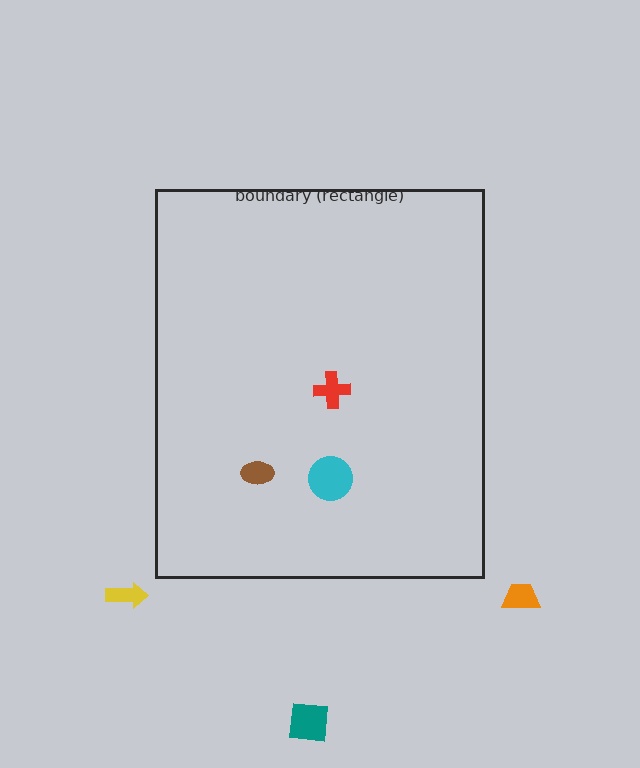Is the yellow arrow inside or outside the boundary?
Outside.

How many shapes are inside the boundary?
3 inside, 3 outside.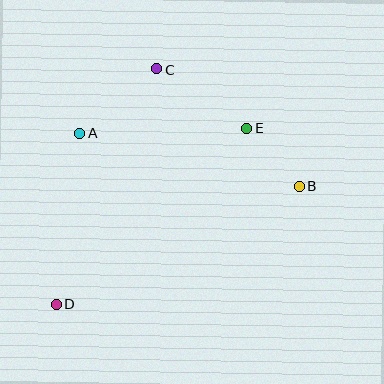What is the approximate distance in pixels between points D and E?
The distance between D and E is approximately 259 pixels.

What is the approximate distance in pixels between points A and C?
The distance between A and C is approximately 100 pixels.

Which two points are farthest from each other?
Points B and D are farthest from each other.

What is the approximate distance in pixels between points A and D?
The distance between A and D is approximately 172 pixels.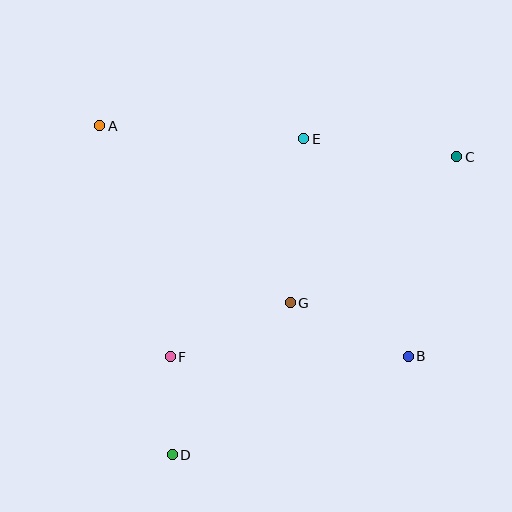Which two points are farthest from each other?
Points C and D are farthest from each other.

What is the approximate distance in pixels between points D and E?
The distance between D and E is approximately 342 pixels.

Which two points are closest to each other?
Points D and F are closest to each other.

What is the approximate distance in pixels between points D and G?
The distance between D and G is approximately 192 pixels.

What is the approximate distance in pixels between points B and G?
The distance between B and G is approximately 129 pixels.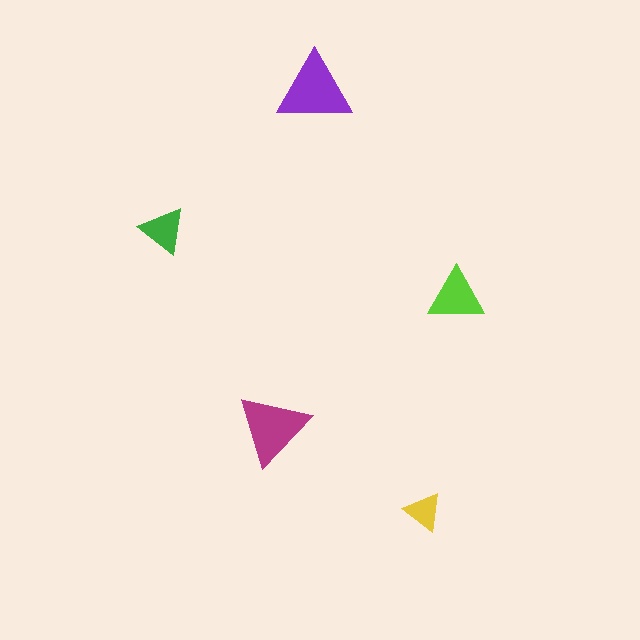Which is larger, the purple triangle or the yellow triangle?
The purple one.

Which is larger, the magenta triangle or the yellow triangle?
The magenta one.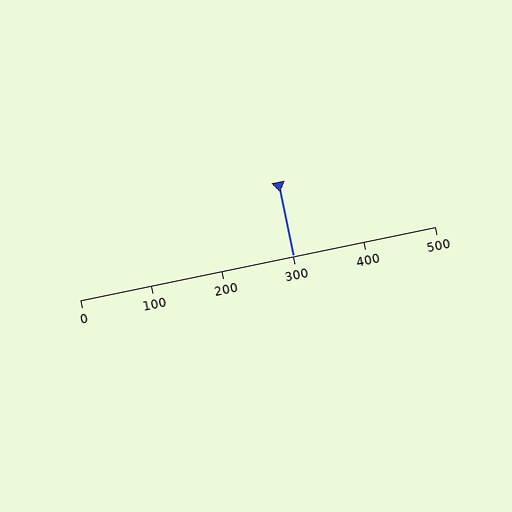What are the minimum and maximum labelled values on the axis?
The axis runs from 0 to 500.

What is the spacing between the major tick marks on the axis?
The major ticks are spaced 100 apart.